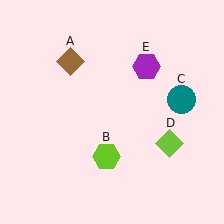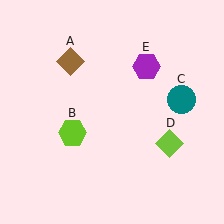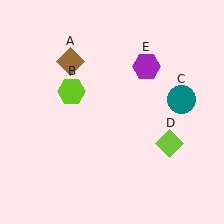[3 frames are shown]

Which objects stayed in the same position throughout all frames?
Brown diamond (object A) and teal circle (object C) and lime diamond (object D) and purple hexagon (object E) remained stationary.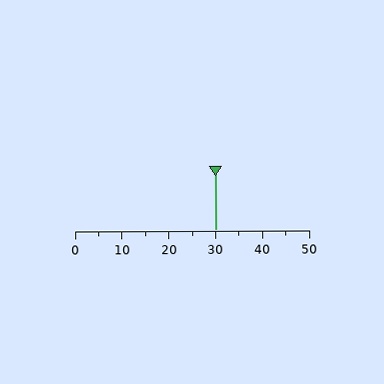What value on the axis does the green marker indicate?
The marker indicates approximately 30.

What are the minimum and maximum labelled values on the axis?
The axis runs from 0 to 50.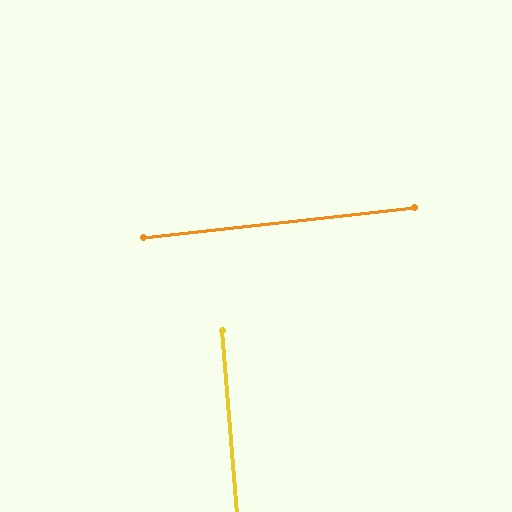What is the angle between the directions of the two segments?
Approximately 88 degrees.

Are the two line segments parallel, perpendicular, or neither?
Perpendicular — they meet at approximately 88°.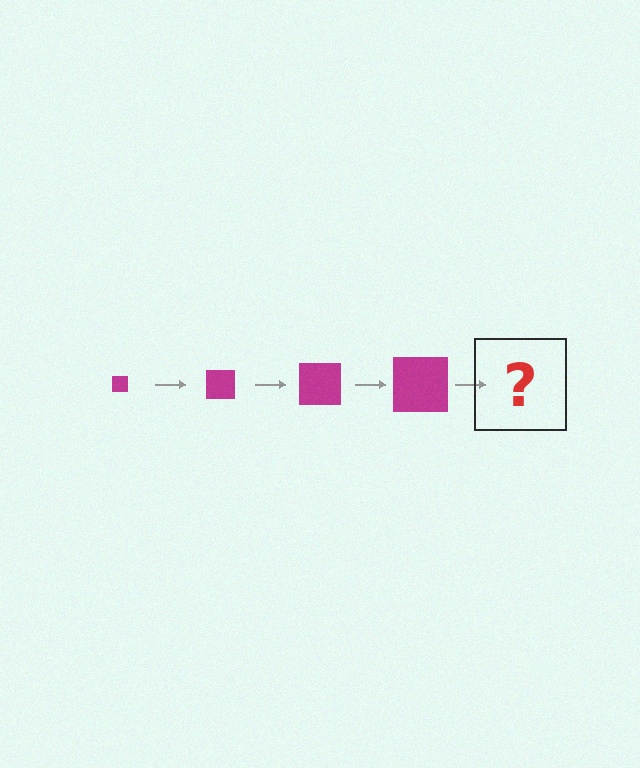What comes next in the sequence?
The next element should be a magenta square, larger than the previous one.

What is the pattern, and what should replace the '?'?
The pattern is that the square gets progressively larger each step. The '?' should be a magenta square, larger than the previous one.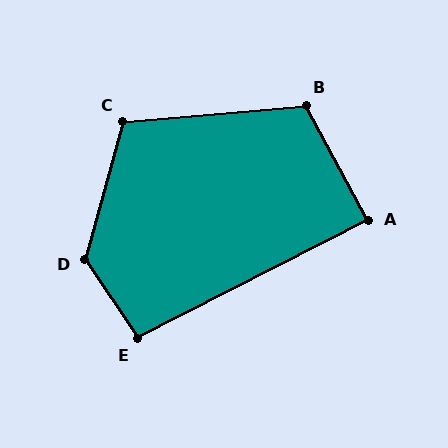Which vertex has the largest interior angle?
D, at approximately 131 degrees.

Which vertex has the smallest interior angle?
A, at approximately 89 degrees.